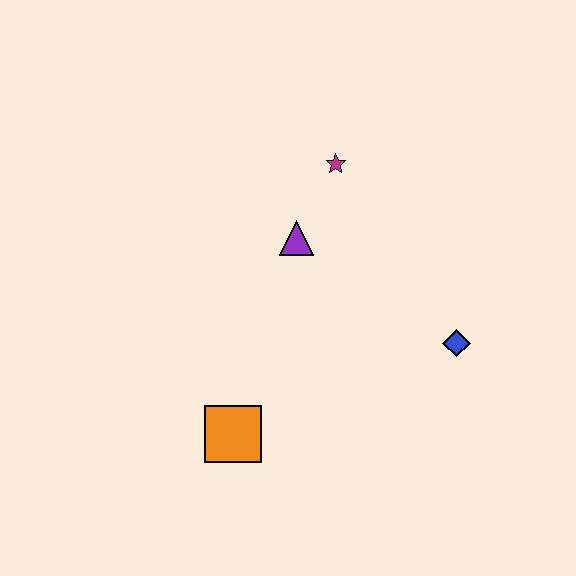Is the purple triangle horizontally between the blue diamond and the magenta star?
No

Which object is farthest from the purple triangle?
The orange square is farthest from the purple triangle.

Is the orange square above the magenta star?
No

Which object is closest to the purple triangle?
The magenta star is closest to the purple triangle.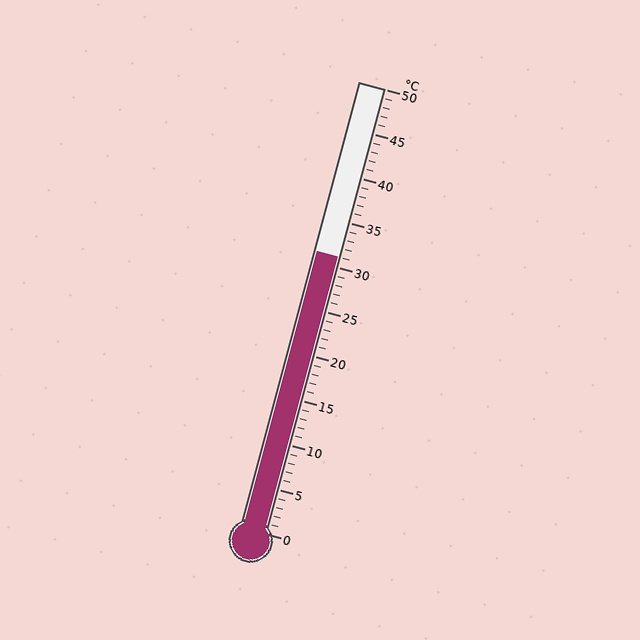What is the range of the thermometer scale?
The thermometer scale ranges from 0°C to 50°C.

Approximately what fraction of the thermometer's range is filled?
The thermometer is filled to approximately 60% of its range.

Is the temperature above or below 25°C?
The temperature is above 25°C.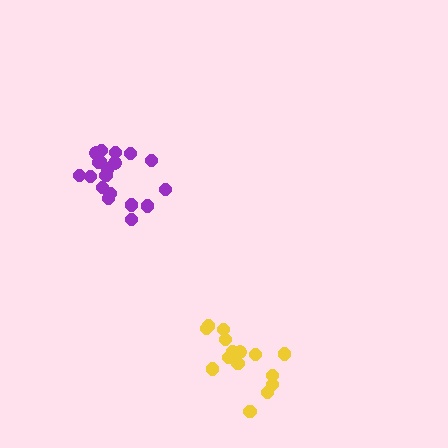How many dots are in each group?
Group 1: 19 dots, Group 2: 15 dots (34 total).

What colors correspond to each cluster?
The clusters are colored: purple, yellow.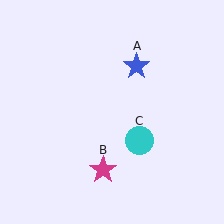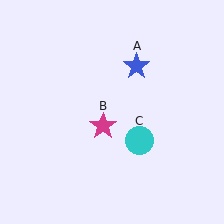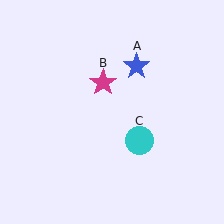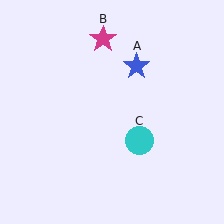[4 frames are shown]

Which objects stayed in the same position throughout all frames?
Blue star (object A) and cyan circle (object C) remained stationary.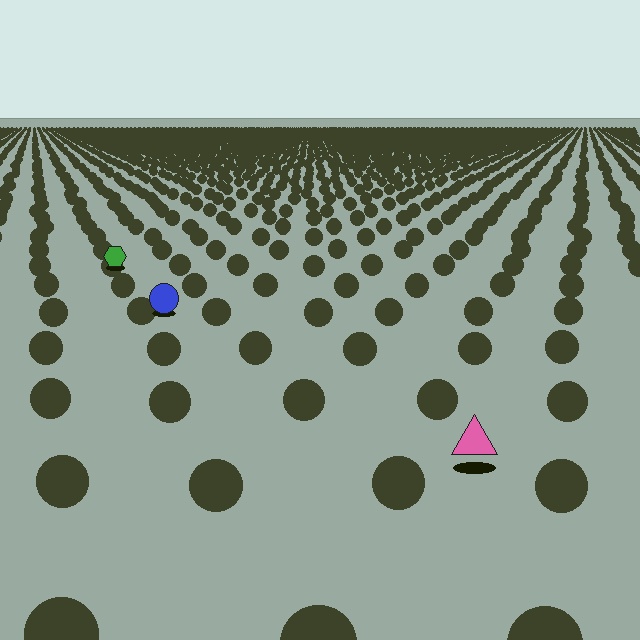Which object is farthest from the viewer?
The green hexagon is farthest from the viewer. It appears smaller and the ground texture around it is denser.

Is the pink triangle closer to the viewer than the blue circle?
Yes. The pink triangle is closer — you can tell from the texture gradient: the ground texture is coarser near it.